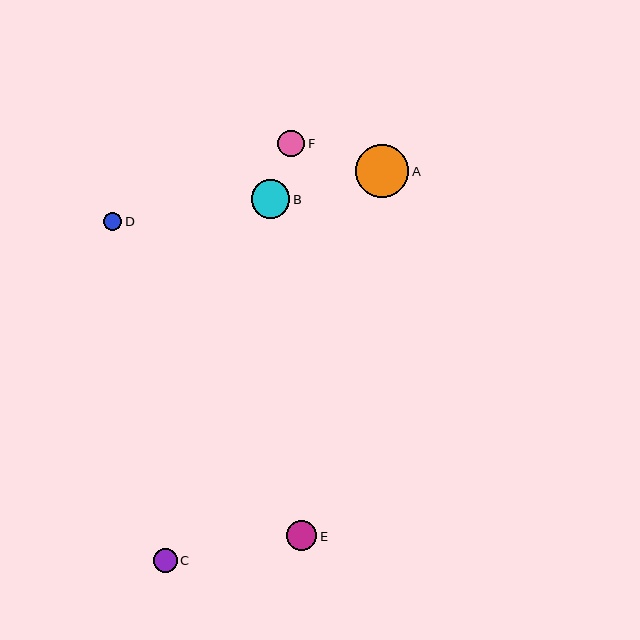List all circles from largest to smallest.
From largest to smallest: A, B, E, F, C, D.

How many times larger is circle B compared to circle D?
Circle B is approximately 2.2 times the size of circle D.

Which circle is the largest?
Circle A is the largest with a size of approximately 54 pixels.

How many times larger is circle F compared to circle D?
Circle F is approximately 1.5 times the size of circle D.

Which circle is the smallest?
Circle D is the smallest with a size of approximately 18 pixels.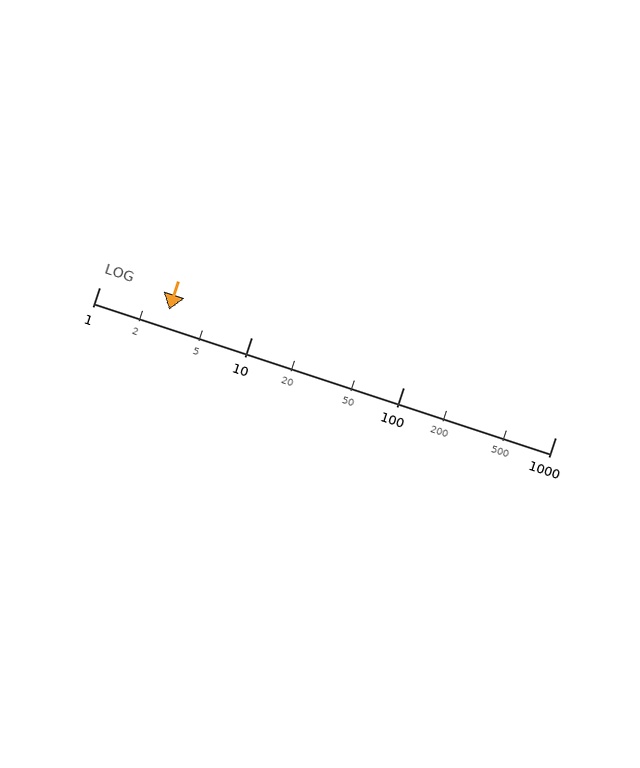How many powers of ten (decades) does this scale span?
The scale spans 3 decades, from 1 to 1000.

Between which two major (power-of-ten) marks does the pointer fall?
The pointer is between 1 and 10.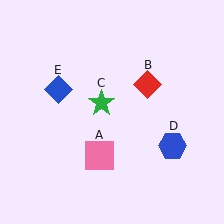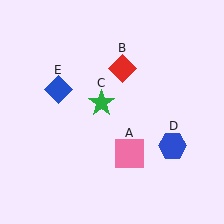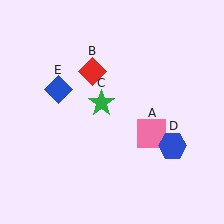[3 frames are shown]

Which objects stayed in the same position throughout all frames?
Green star (object C) and blue hexagon (object D) and blue diamond (object E) remained stationary.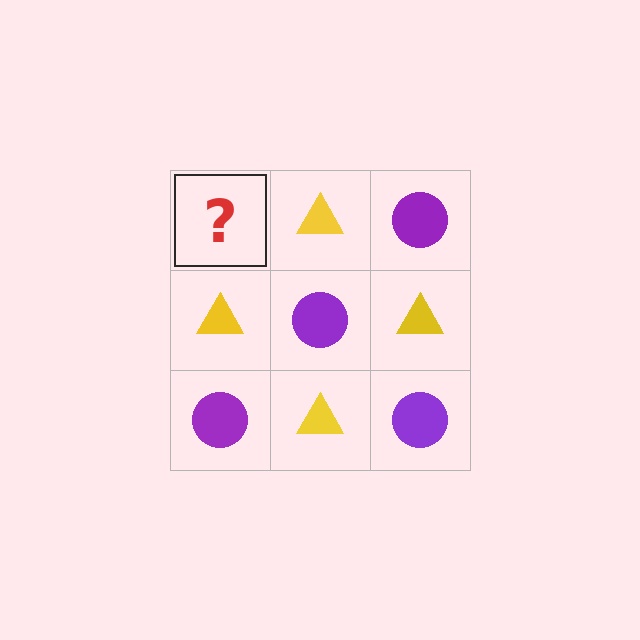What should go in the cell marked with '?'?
The missing cell should contain a purple circle.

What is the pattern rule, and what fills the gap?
The rule is that it alternates purple circle and yellow triangle in a checkerboard pattern. The gap should be filled with a purple circle.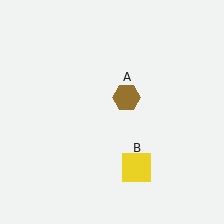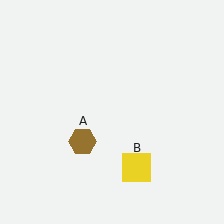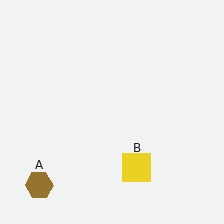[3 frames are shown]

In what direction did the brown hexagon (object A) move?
The brown hexagon (object A) moved down and to the left.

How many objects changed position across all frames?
1 object changed position: brown hexagon (object A).